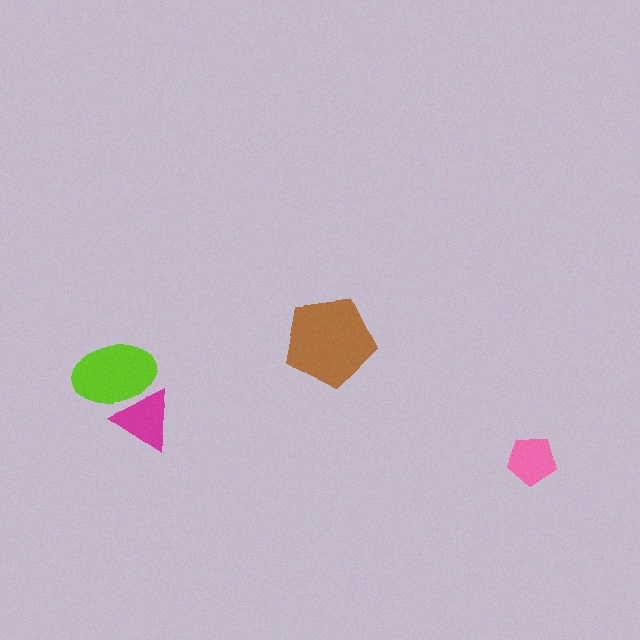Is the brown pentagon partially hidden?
No, no other shape covers it.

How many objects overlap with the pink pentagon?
0 objects overlap with the pink pentagon.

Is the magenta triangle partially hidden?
Yes, it is partially covered by another shape.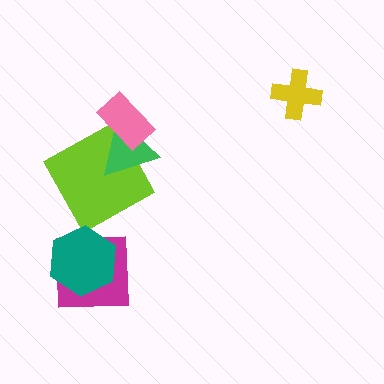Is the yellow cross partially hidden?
No, no other shape covers it.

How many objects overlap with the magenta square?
1 object overlaps with the magenta square.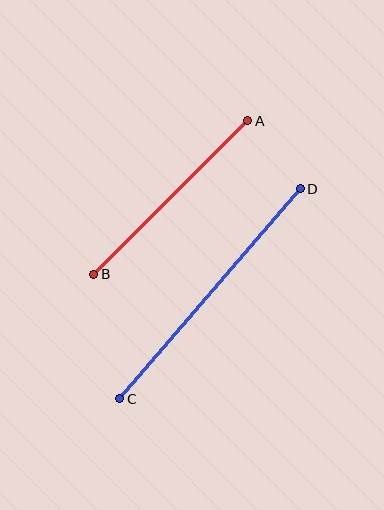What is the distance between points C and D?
The distance is approximately 277 pixels.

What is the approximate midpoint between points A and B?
The midpoint is at approximately (171, 197) pixels.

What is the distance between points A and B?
The distance is approximately 217 pixels.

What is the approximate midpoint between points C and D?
The midpoint is at approximately (210, 294) pixels.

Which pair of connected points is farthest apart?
Points C and D are farthest apart.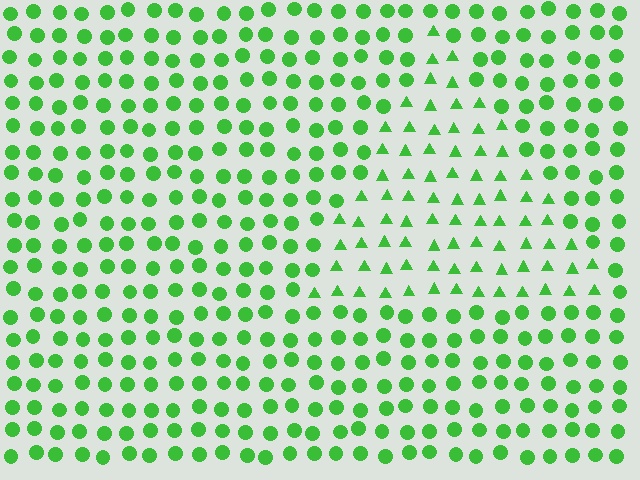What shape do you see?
I see a triangle.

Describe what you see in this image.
The image is filled with small green elements arranged in a uniform grid. A triangle-shaped region contains triangles, while the surrounding area contains circles. The boundary is defined purely by the change in element shape.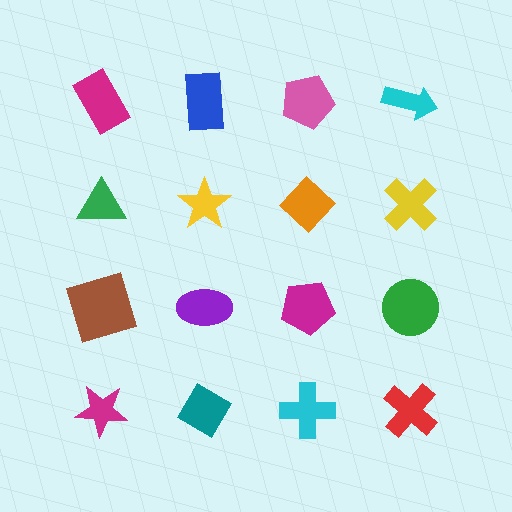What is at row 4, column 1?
A magenta star.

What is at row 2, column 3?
An orange diamond.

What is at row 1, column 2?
A blue rectangle.